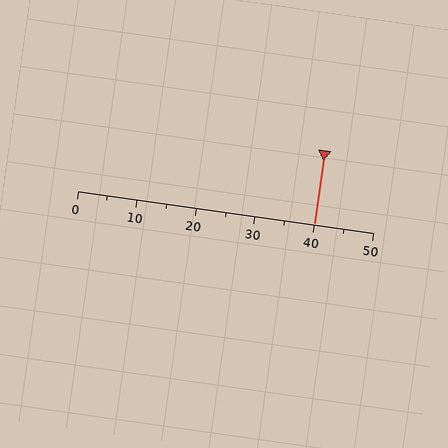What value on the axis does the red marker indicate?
The marker indicates approximately 40.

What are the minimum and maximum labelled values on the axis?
The axis runs from 0 to 50.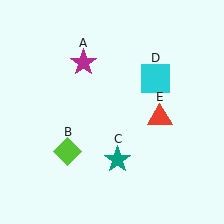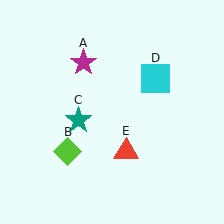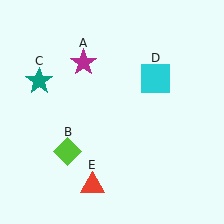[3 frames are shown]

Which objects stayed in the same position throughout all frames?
Magenta star (object A) and lime diamond (object B) and cyan square (object D) remained stationary.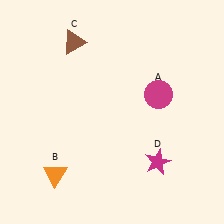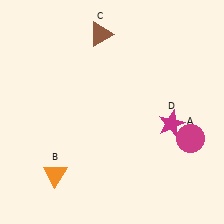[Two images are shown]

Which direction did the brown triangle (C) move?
The brown triangle (C) moved right.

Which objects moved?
The objects that moved are: the magenta circle (A), the brown triangle (C), the magenta star (D).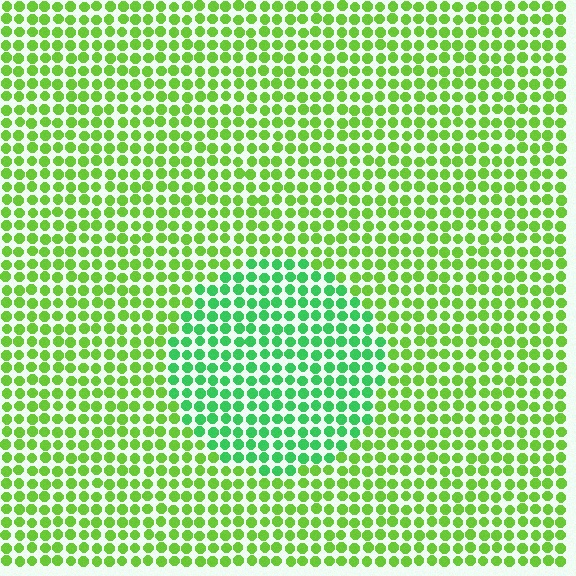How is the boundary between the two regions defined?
The boundary is defined purely by a slight shift in hue (about 36 degrees). Spacing, size, and orientation are identical on both sides.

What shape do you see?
I see a circle.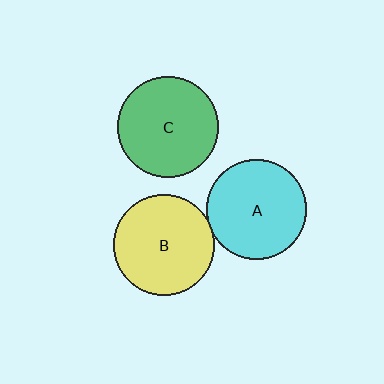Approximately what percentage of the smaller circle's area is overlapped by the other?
Approximately 5%.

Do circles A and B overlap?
Yes.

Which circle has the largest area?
Circle B (yellow).